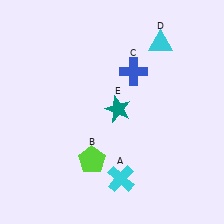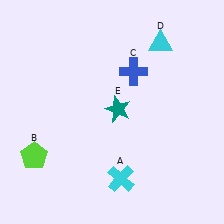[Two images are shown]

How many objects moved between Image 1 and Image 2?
1 object moved between the two images.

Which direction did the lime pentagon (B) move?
The lime pentagon (B) moved left.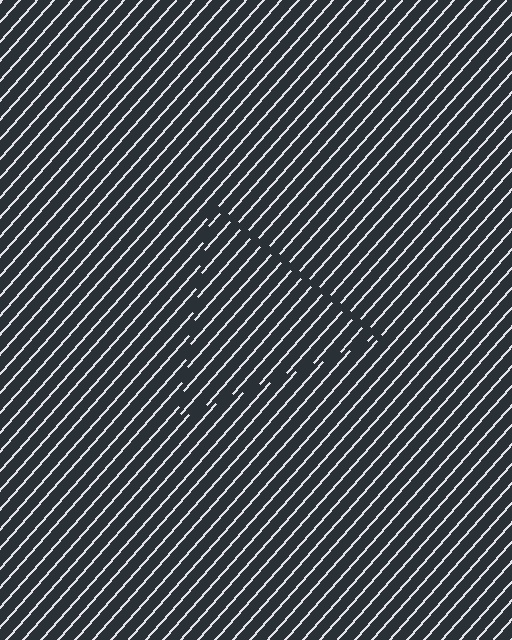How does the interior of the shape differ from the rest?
The interior of the shape contains the same grating, shifted by half a period — the contour is defined by the phase discontinuity where line-ends from the inner and outer gratings abut.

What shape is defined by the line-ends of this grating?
An illusory triangle. The interior of the shape contains the same grating, shifted by half a period — the contour is defined by the phase discontinuity where line-ends from the inner and outer gratings abut.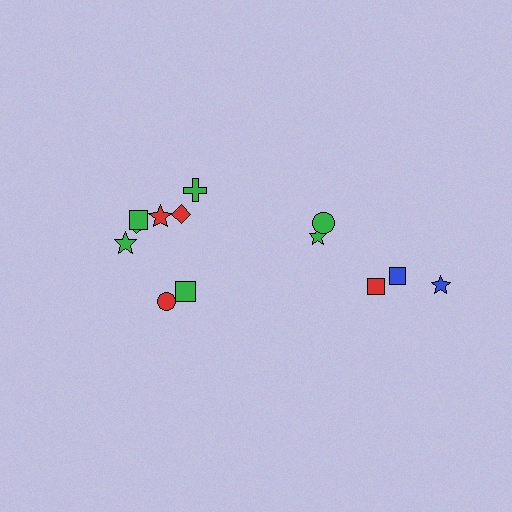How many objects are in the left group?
There are 8 objects.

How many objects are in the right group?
There are 5 objects.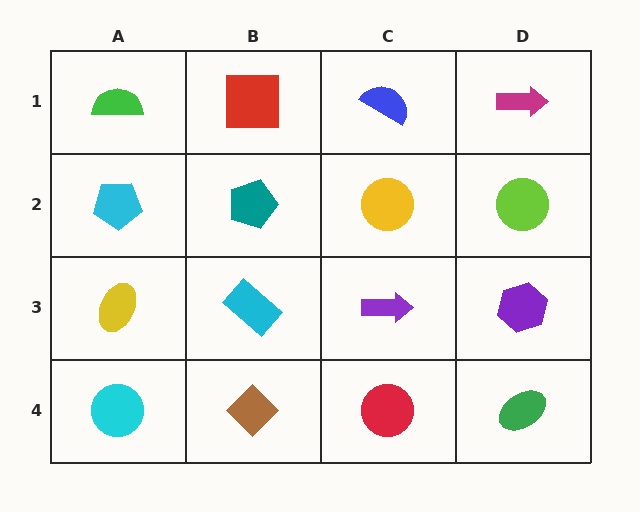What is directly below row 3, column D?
A green ellipse.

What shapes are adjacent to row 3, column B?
A teal pentagon (row 2, column B), a brown diamond (row 4, column B), a yellow ellipse (row 3, column A), a purple arrow (row 3, column C).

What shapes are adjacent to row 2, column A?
A green semicircle (row 1, column A), a yellow ellipse (row 3, column A), a teal pentagon (row 2, column B).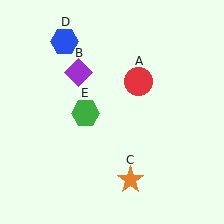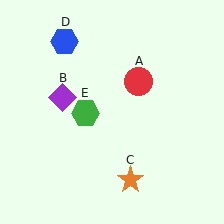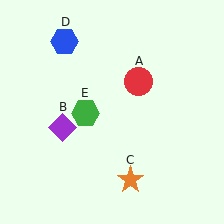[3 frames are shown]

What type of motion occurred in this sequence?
The purple diamond (object B) rotated counterclockwise around the center of the scene.